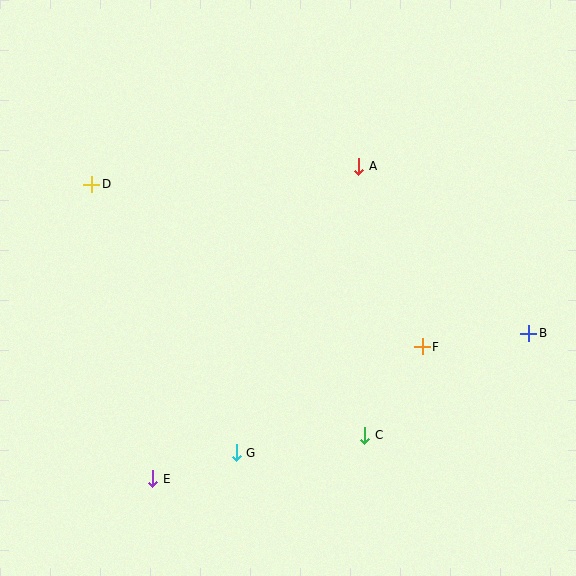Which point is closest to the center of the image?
Point A at (359, 166) is closest to the center.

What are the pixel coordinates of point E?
Point E is at (153, 479).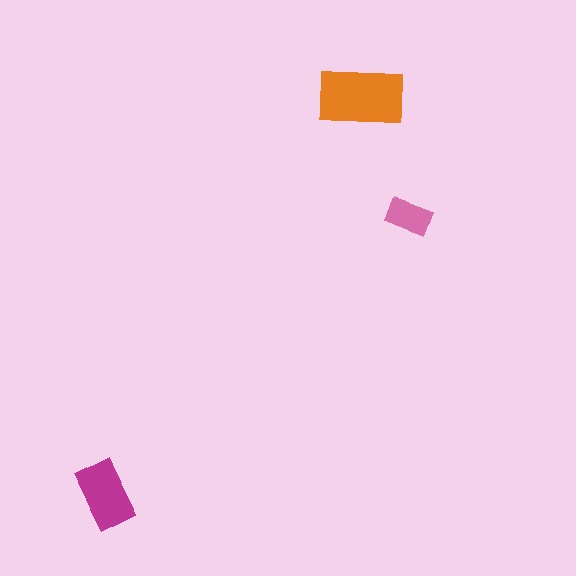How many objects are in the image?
There are 3 objects in the image.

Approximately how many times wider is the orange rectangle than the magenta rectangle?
About 1.5 times wider.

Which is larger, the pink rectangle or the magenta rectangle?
The magenta one.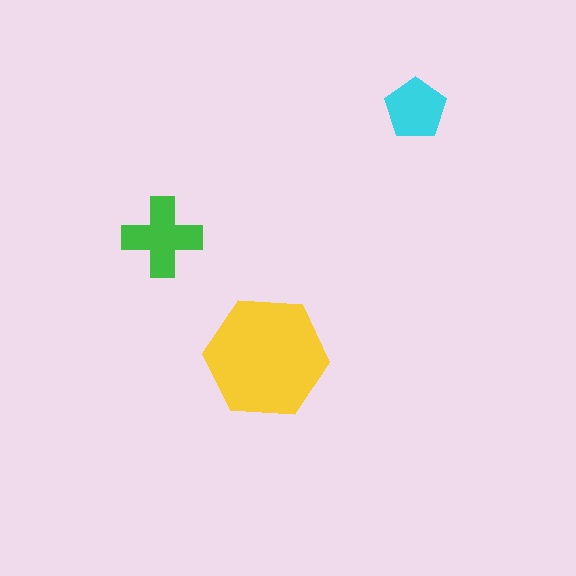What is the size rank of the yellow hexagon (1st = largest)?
1st.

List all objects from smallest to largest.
The cyan pentagon, the green cross, the yellow hexagon.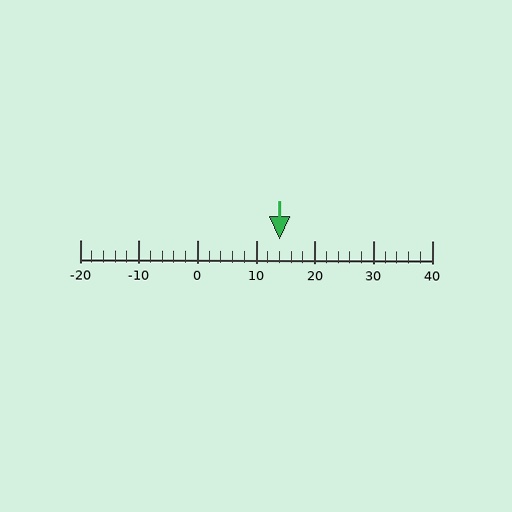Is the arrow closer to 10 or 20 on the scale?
The arrow is closer to 10.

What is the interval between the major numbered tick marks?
The major tick marks are spaced 10 units apart.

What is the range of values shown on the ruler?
The ruler shows values from -20 to 40.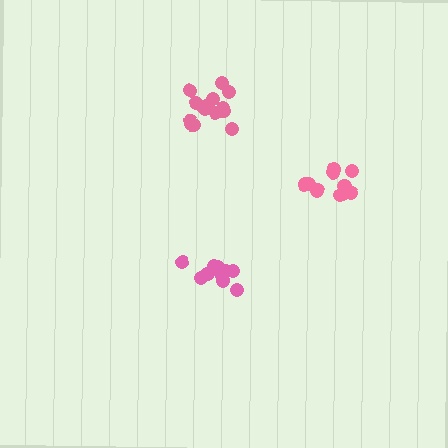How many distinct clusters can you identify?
There are 3 distinct clusters.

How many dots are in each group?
Group 1: 16 dots, Group 2: 10 dots, Group 3: 10 dots (36 total).